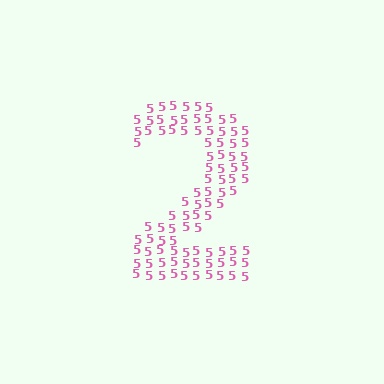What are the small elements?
The small elements are digit 5's.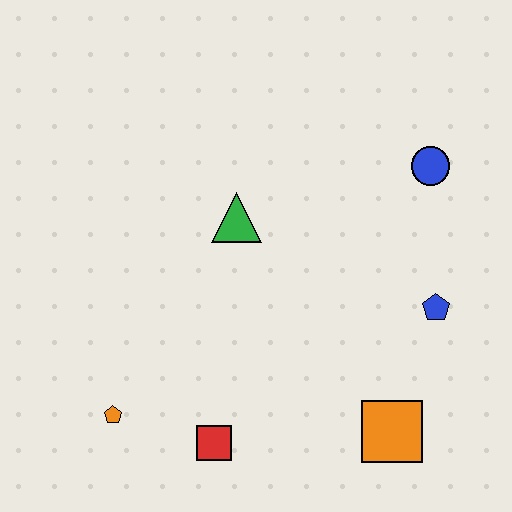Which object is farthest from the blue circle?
The orange pentagon is farthest from the blue circle.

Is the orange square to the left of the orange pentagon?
No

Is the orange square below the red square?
No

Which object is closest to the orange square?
The blue pentagon is closest to the orange square.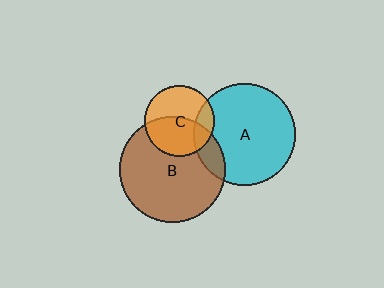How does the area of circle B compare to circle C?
Approximately 2.2 times.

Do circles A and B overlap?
Yes.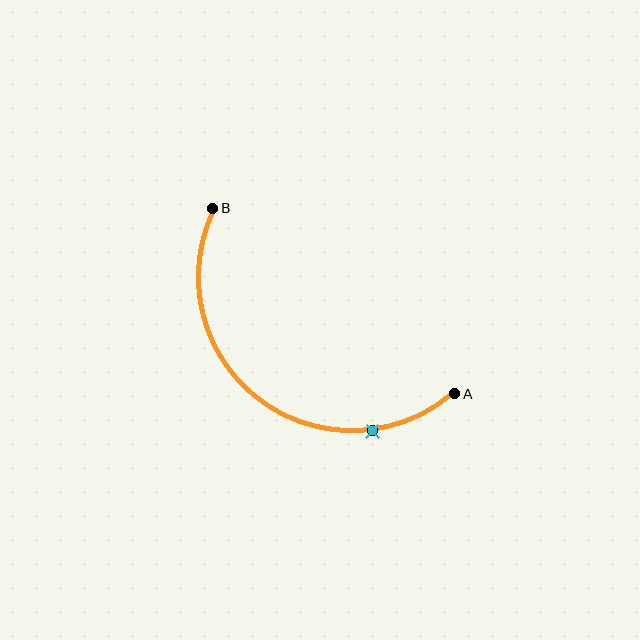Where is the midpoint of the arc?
The arc midpoint is the point on the curve farthest from the straight line joining A and B. It sits below and to the left of that line.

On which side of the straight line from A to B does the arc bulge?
The arc bulges below and to the left of the straight line connecting A and B.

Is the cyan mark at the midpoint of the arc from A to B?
No. The cyan mark lies on the arc but is closer to endpoint A. The arc midpoint would be at the point on the curve equidistant along the arc from both A and B.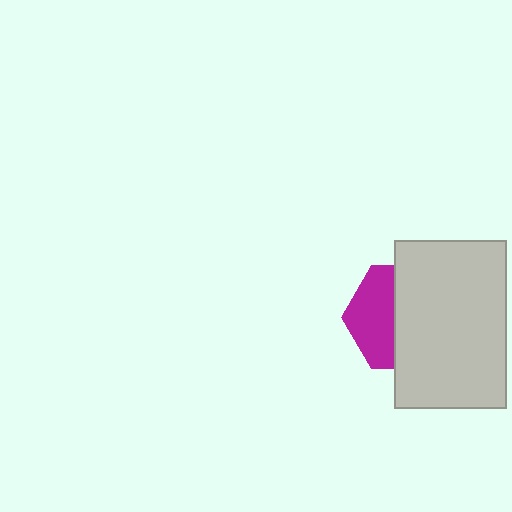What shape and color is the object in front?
The object in front is a light gray rectangle.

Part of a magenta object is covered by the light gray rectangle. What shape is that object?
It is a hexagon.